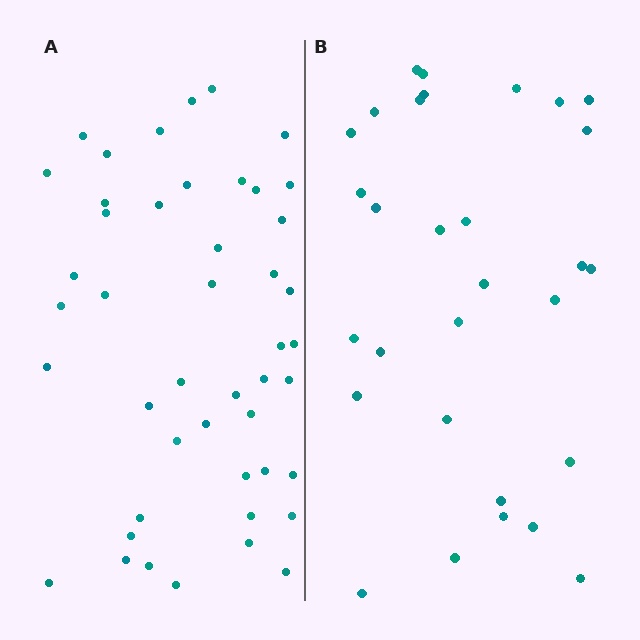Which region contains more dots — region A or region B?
Region A (the left region) has more dots.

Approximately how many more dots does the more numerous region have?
Region A has approximately 15 more dots than region B.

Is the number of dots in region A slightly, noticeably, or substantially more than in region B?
Region A has substantially more. The ratio is roughly 1.5 to 1.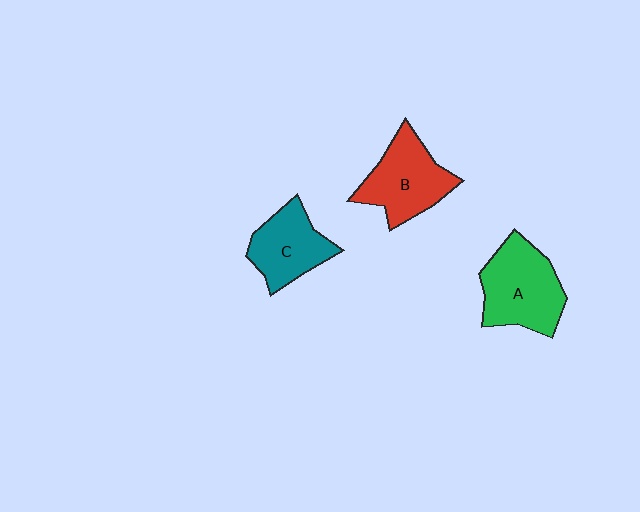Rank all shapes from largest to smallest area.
From largest to smallest: A (green), B (red), C (teal).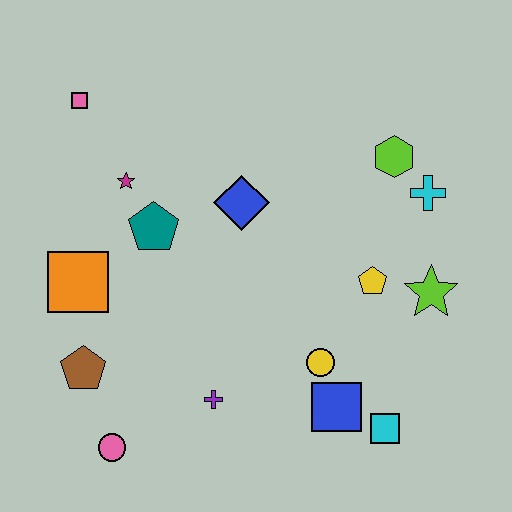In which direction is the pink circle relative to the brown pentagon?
The pink circle is below the brown pentagon.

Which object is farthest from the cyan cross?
The pink circle is farthest from the cyan cross.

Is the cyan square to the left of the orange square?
No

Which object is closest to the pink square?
The magenta star is closest to the pink square.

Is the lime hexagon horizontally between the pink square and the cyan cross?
Yes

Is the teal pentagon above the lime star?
Yes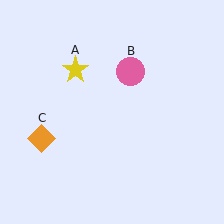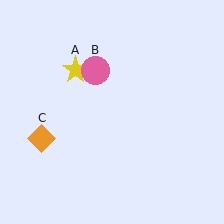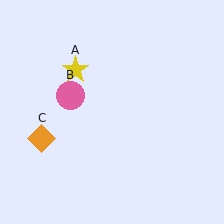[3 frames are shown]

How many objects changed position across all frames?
1 object changed position: pink circle (object B).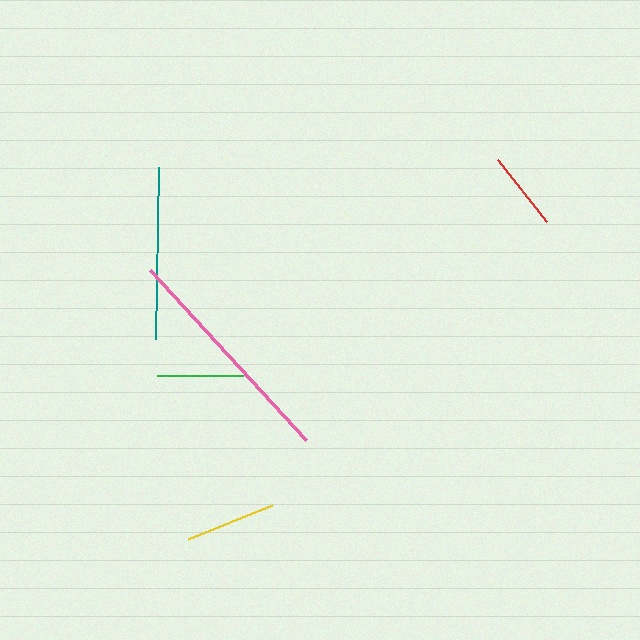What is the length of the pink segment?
The pink segment is approximately 230 pixels long.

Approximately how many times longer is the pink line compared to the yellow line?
The pink line is approximately 2.6 times the length of the yellow line.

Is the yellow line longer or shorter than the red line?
The yellow line is longer than the red line.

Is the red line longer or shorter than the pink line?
The pink line is longer than the red line.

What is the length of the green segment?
The green segment is approximately 87 pixels long.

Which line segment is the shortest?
The red line is the shortest at approximately 79 pixels.